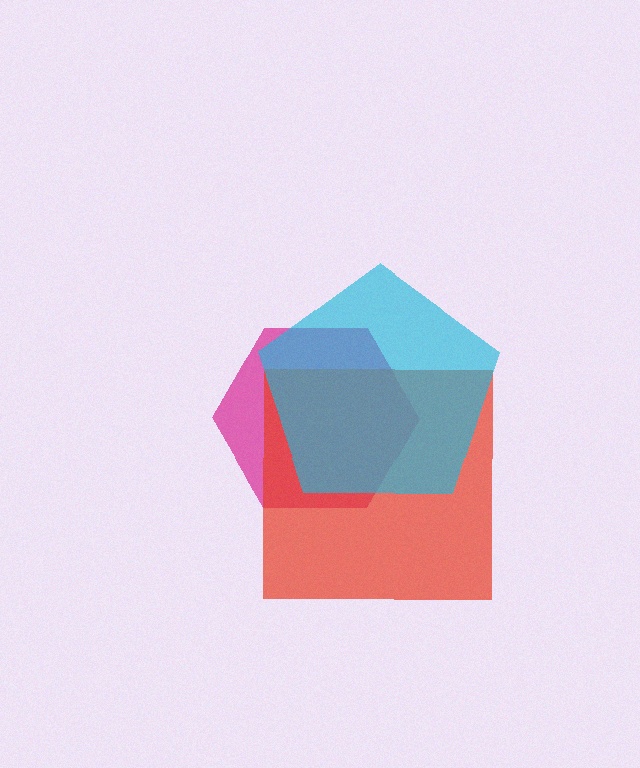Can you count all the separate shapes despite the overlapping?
Yes, there are 3 separate shapes.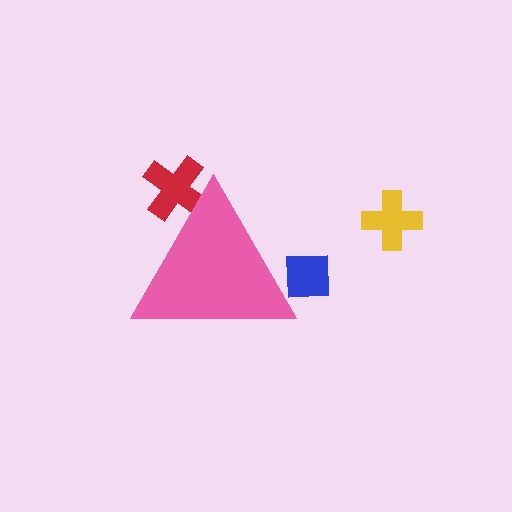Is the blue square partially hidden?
Yes, the blue square is partially hidden behind the pink triangle.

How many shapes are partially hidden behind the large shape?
2 shapes are partially hidden.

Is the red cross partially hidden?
Yes, the red cross is partially hidden behind the pink triangle.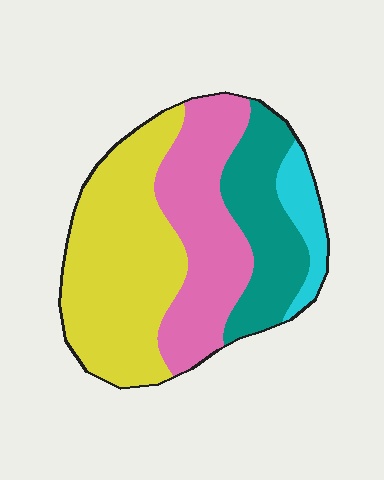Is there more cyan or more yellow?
Yellow.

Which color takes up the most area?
Yellow, at roughly 40%.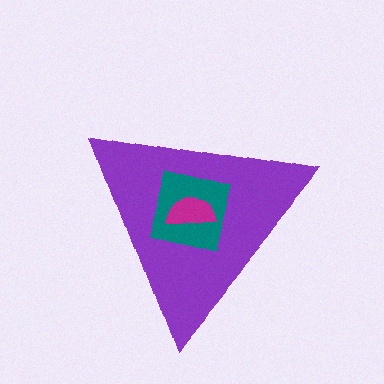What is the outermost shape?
The purple triangle.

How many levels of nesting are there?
3.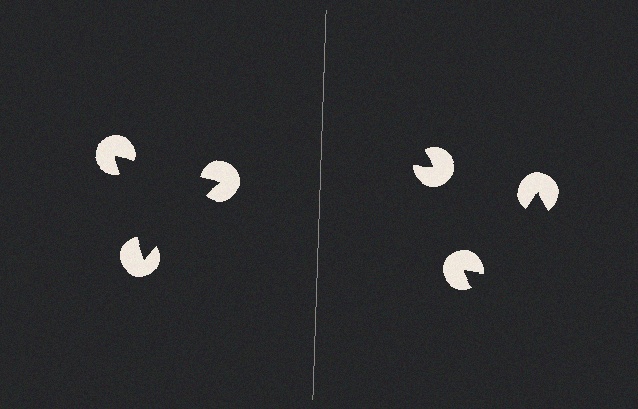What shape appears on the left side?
An illusory triangle.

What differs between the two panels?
The pac-man discs are positioned identically on both sides; only the wedge orientations differ. On the left they align to a triangle; on the right they are misaligned.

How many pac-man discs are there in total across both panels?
6 — 3 on each side.